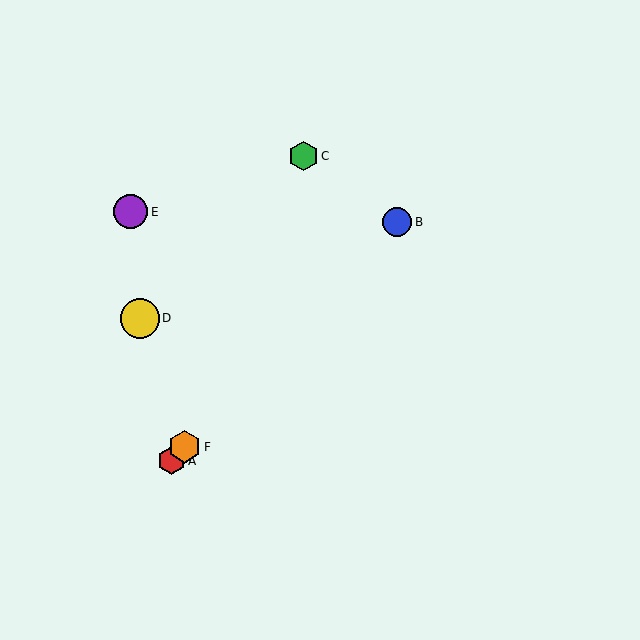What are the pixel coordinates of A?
Object A is at (171, 461).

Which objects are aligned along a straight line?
Objects A, B, F are aligned along a straight line.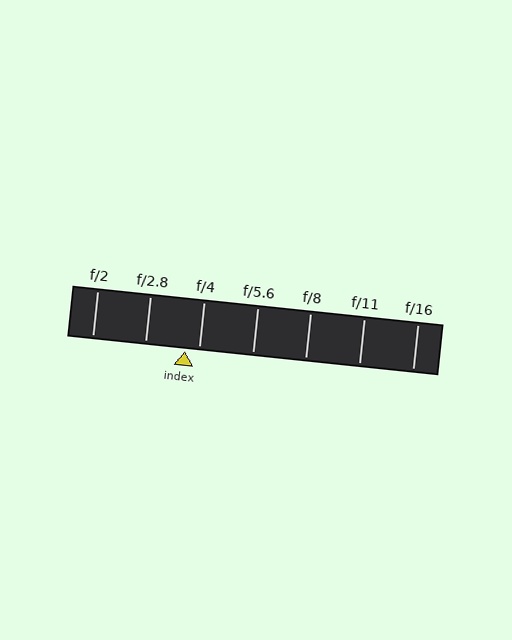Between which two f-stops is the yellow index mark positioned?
The index mark is between f/2.8 and f/4.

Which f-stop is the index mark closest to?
The index mark is closest to f/4.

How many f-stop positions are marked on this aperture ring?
There are 7 f-stop positions marked.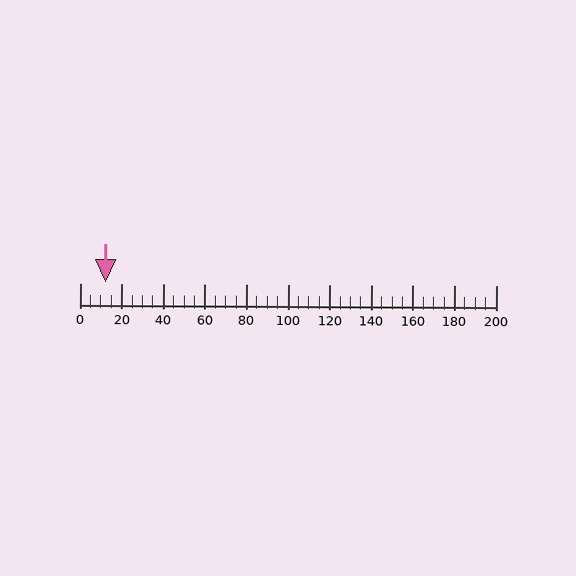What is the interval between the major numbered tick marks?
The major tick marks are spaced 20 units apart.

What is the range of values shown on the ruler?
The ruler shows values from 0 to 200.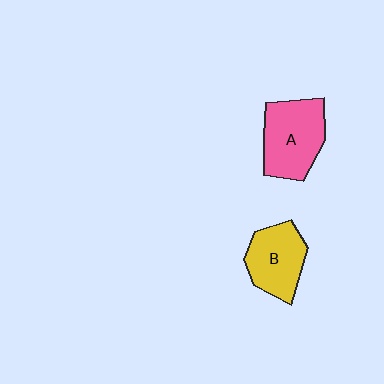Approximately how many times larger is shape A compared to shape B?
Approximately 1.2 times.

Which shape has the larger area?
Shape A (pink).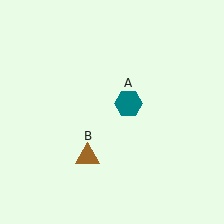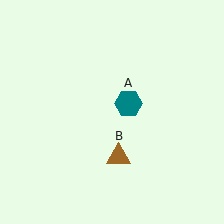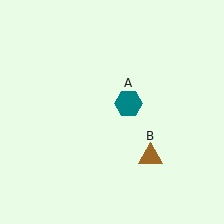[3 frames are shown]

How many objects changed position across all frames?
1 object changed position: brown triangle (object B).